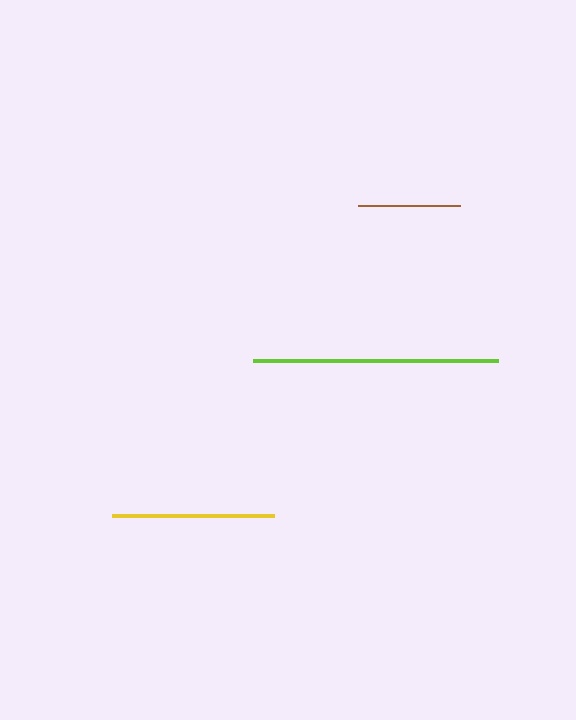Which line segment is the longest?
The lime line is the longest at approximately 246 pixels.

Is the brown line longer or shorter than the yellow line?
The yellow line is longer than the brown line.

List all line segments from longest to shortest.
From longest to shortest: lime, yellow, brown.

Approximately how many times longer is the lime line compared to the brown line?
The lime line is approximately 2.4 times the length of the brown line.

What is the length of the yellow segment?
The yellow segment is approximately 162 pixels long.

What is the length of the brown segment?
The brown segment is approximately 102 pixels long.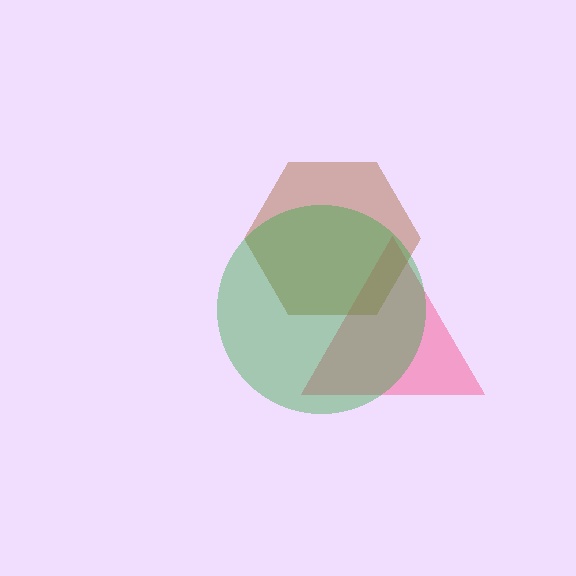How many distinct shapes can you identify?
There are 3 distinct shapes: a pink triangle, a brown hexagon, a green circle.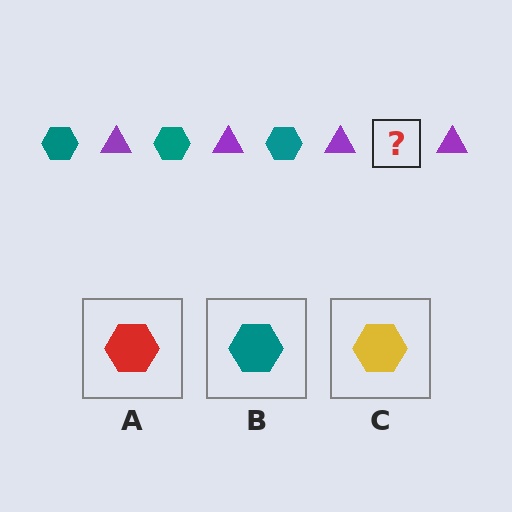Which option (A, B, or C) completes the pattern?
B.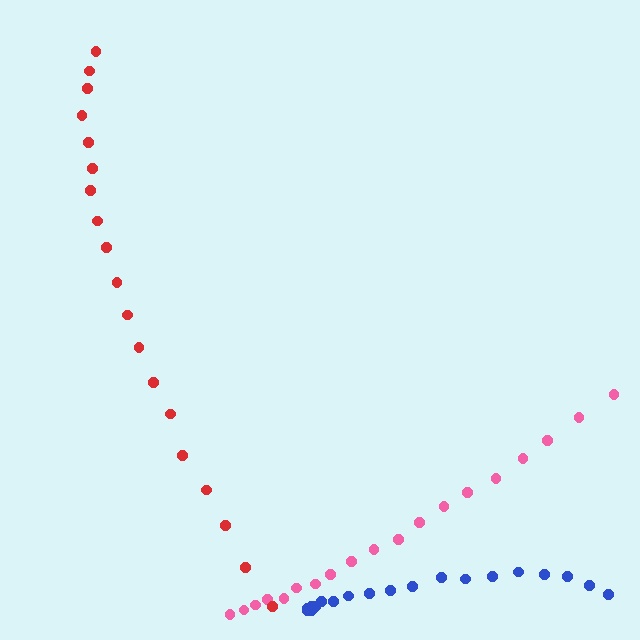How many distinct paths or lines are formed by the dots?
There are 3 distinct paths.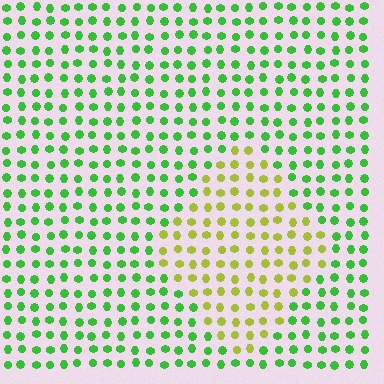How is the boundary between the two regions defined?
The boundary is defined purely by a slight shift in hue (about 48 degrees). Spacing, size, and orientation are identical on both sides.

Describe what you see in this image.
The image is filled with small green elements in a uniform arrangement. A diamond-shaped region is visible where the elements are tinted to a slightly different hue, forming a subtle color boundary.